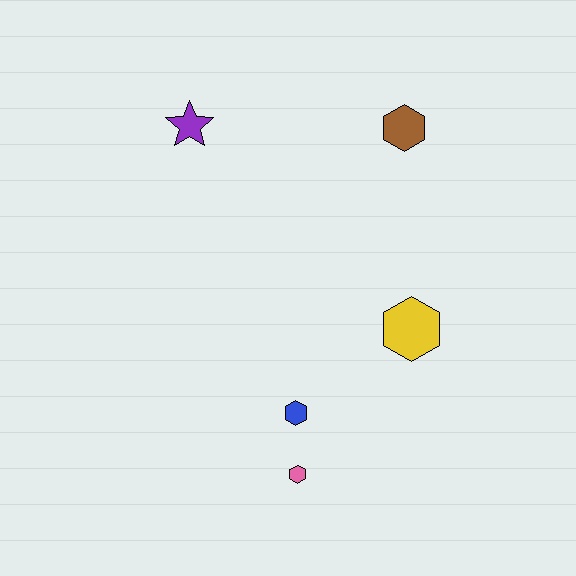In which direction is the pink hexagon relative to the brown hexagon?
The pink hexagon is below the brown hexagon.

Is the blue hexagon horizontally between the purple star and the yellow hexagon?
Yes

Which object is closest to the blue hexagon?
The pink hexagon is closest to the blue hexagon.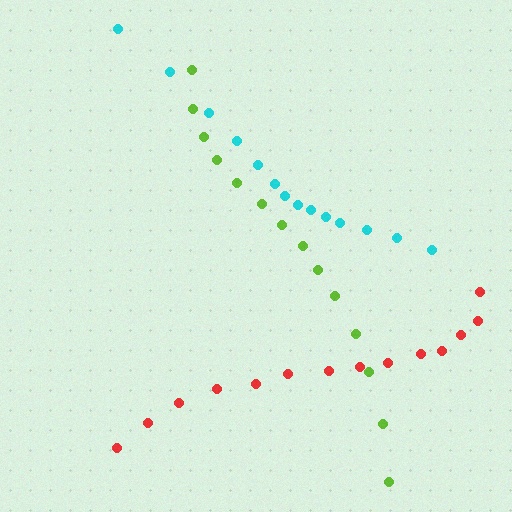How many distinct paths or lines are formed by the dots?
There are 3 distinct paths.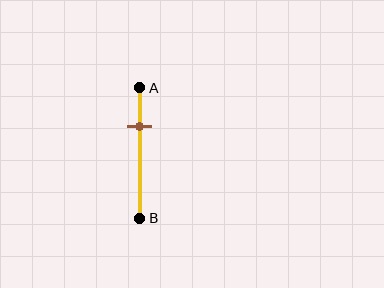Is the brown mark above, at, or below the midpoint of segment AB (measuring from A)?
The brown mark is above the midpoint of segment AB.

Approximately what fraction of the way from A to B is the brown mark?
The brown mark is approximately 30% of the way from A to B.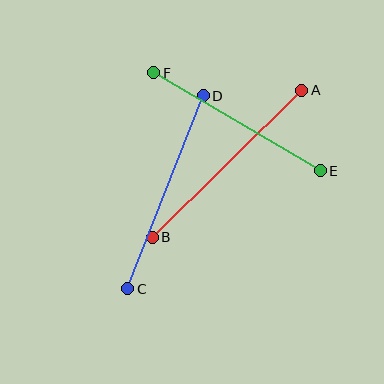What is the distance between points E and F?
The distance is approximately 193 pixels.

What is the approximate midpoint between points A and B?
The midpoint is at approximately (227, 164) pixels.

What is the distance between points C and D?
The distance is approximately 207 pixels.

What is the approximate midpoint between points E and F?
The midpoint is at approximately (237, 122) pixels.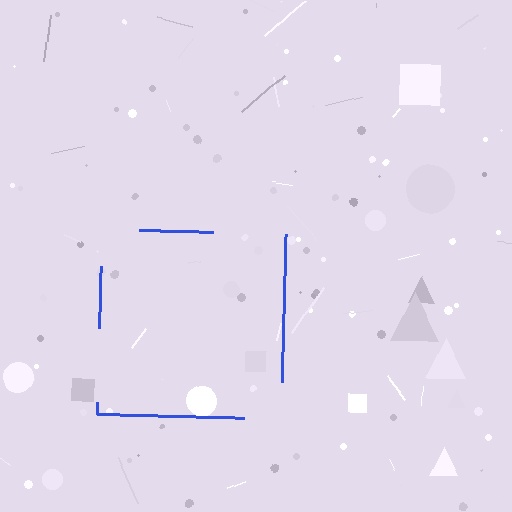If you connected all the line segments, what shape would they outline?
They would outline a square.